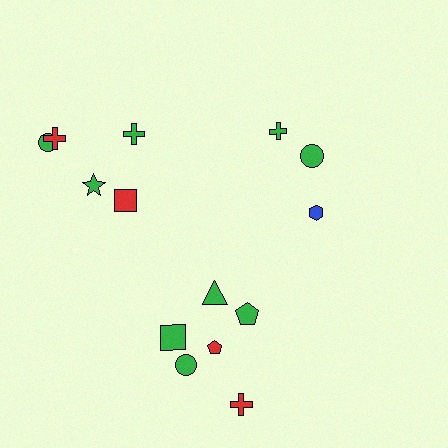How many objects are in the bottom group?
There are 6 objects.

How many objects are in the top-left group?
There are 5 objects.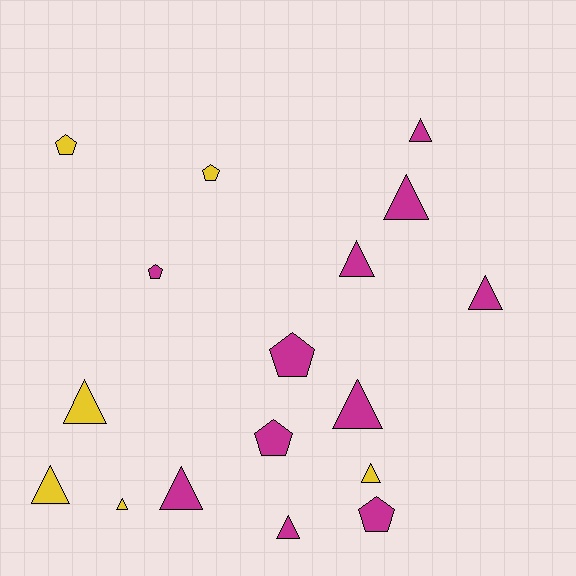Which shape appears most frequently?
Triangle, with 11 objects.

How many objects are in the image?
There are 17 objects.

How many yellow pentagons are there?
There are 2 yellow pentagons.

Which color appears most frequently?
Magenta, with 11 objects.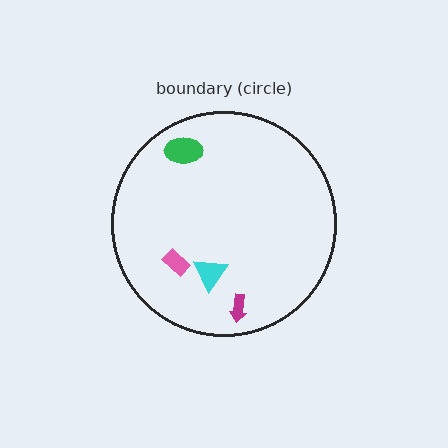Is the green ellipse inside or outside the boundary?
Inside.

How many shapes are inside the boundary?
4 inside, 0 outside.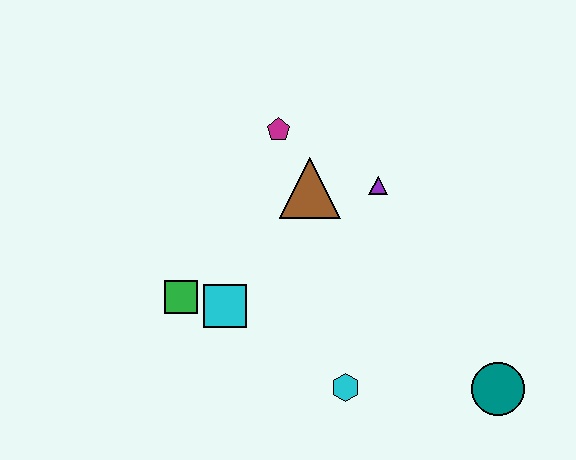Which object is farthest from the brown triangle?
The teal circle is farthest from the brown triangle.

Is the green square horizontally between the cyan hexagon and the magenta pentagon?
No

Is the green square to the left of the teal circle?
Yes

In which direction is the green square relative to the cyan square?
The green square is to the left of the cyan square.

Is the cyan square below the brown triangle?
Yes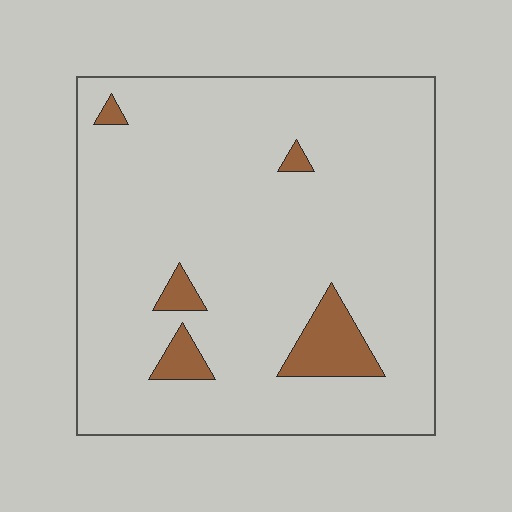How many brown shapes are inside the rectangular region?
5.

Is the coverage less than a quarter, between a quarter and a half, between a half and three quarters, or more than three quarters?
Less than a quarter.